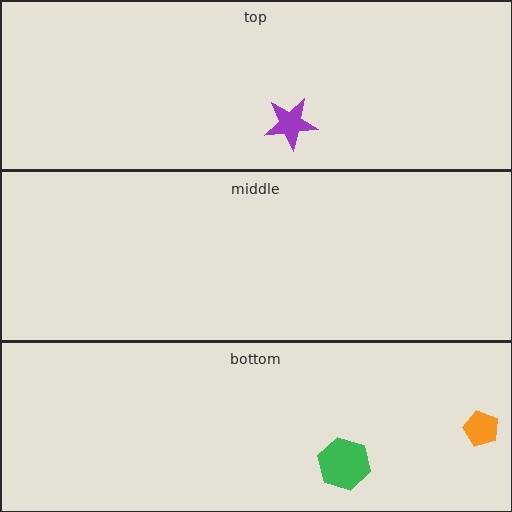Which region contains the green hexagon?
The bottom region.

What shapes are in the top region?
The purple star.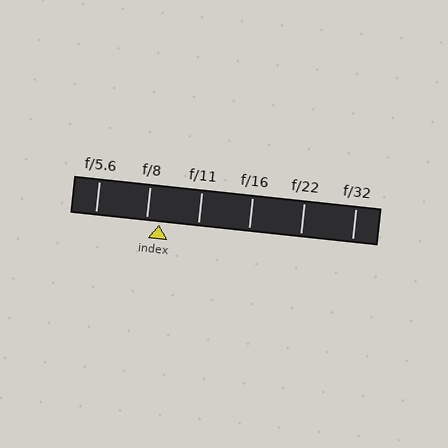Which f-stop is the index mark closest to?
The index mark is closest to f/8.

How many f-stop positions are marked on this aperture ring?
There are 6 f-stop positions marked.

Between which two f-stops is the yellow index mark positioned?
The index mark is between f/8 and f/11.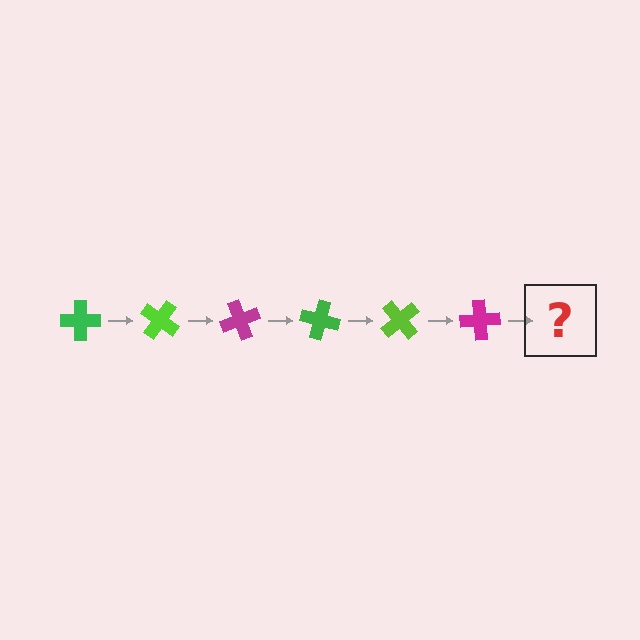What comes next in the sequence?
The next element should be a green cross, rotated 210 degrees from the start.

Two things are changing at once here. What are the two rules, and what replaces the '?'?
The two rules are that it rotates 35 degrees each step and the color cycles through green, lime, and magenta. The '?' should be a green cross, rotated 210 degrees from the start.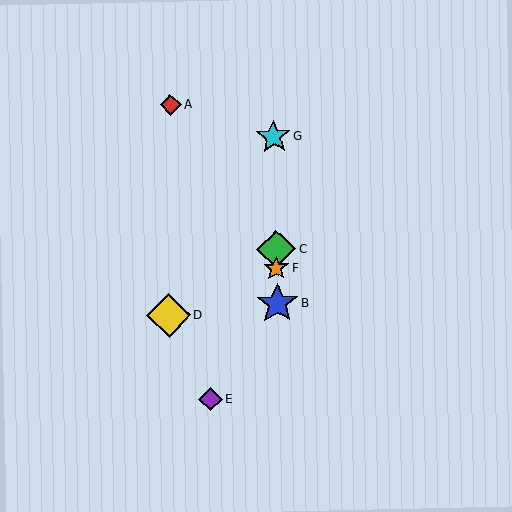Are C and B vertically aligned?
Yes, both are at x≈276.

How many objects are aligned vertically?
4 objects (B, C, F, G) are aligned vertically.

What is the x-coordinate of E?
Object E is at x≈210.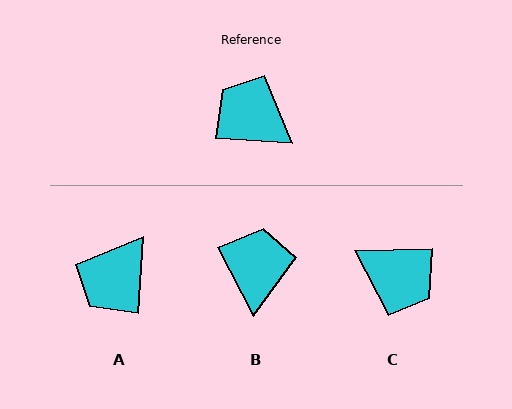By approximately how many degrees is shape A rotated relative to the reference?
Approximately 90 degrees counter-clockwise.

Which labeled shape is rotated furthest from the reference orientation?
C, about 175 degrees away.